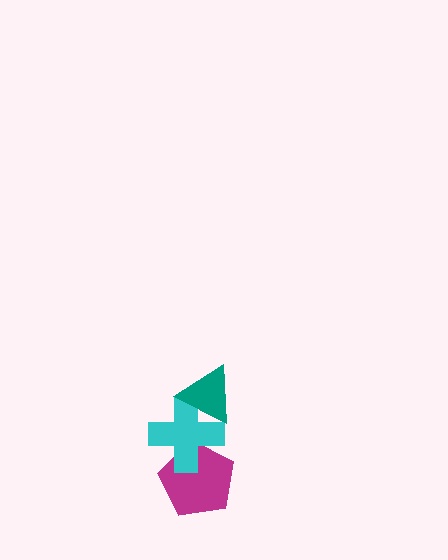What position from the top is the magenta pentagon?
The magenta pentagon is 3rd from the top.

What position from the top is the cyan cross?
The cyan cross is 2nd from the top.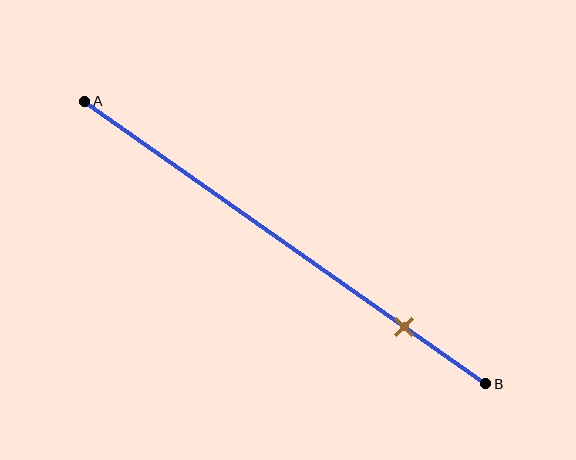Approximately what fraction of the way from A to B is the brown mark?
The brown mark is approximately 80% of the way from A to B.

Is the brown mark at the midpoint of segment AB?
No, the mark is at about 80% from A, not at the 50% midpoint.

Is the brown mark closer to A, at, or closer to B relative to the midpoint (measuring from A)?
The brown mark is closer to point B than the midpoint of segment AB.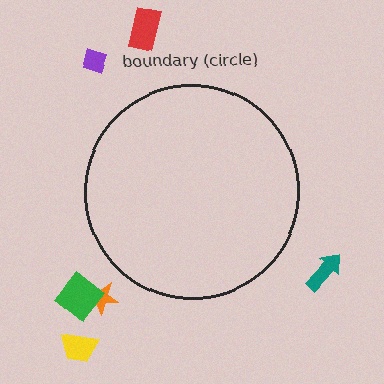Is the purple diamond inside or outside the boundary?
Outside.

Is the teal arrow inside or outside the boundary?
Outside.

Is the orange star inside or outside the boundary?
Outside.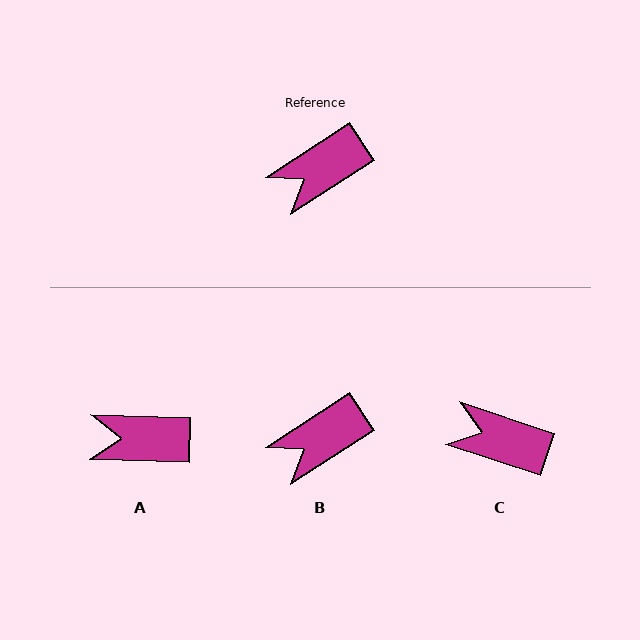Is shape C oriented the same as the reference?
No, it is off by about 51 degrees.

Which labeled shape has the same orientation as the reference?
B.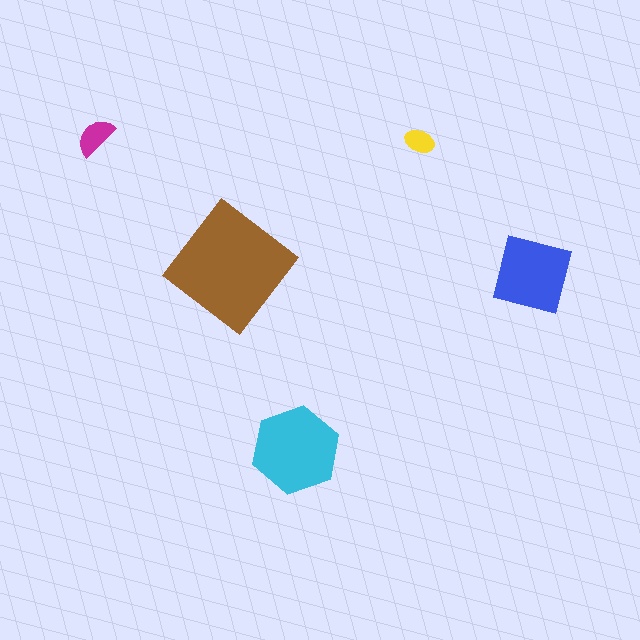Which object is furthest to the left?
The magenta semicircle is leftmost.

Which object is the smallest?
The yellow ellipse.